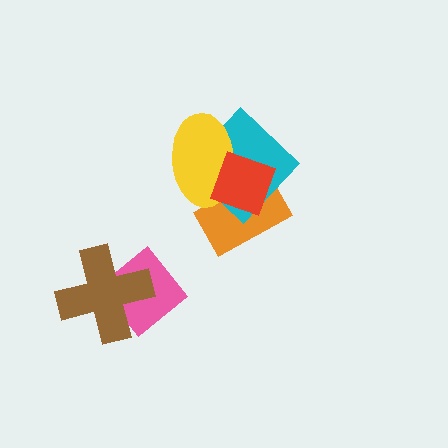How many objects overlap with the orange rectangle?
3 objects overlap with the orange rectangle.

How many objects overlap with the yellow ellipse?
3 objects overlap with the yellow ellipse.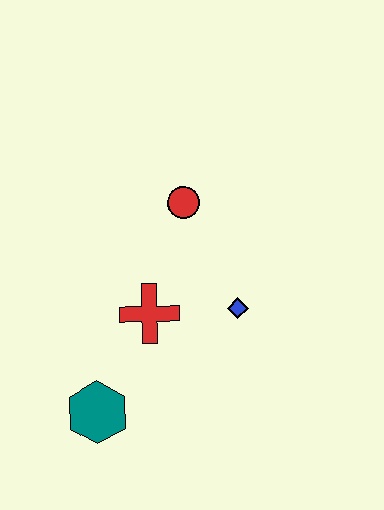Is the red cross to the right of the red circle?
No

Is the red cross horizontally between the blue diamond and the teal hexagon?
Yes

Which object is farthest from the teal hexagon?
The red circle is farthest from the teal hexagon.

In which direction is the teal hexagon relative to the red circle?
The teal hexagon is below the red circle.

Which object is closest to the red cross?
The blue diamond is closest to the red cross.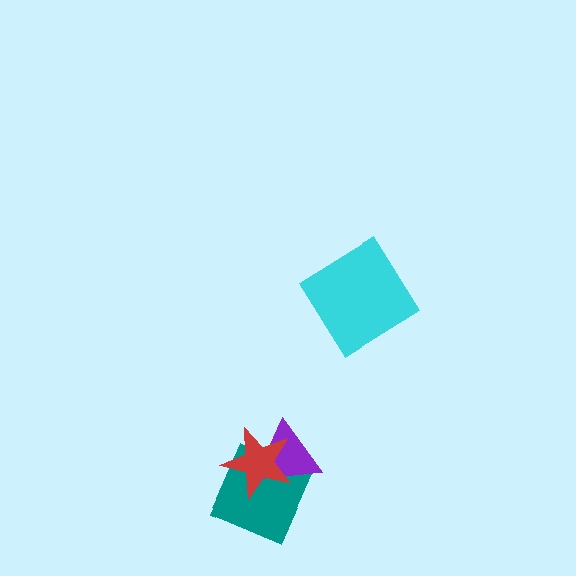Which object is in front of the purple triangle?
The red star is in front of the purple triangle.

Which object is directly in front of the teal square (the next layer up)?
The purple triangle is directly in front of the teal square.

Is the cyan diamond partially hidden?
No, no other shape covers it.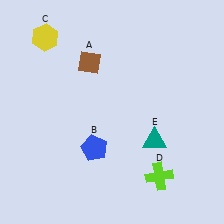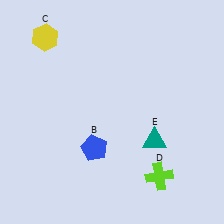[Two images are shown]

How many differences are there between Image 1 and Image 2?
There is 1 difference between the two images.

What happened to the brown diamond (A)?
The brown diamond (A) was removed in Image 2. It was in the top-left area of Image 1.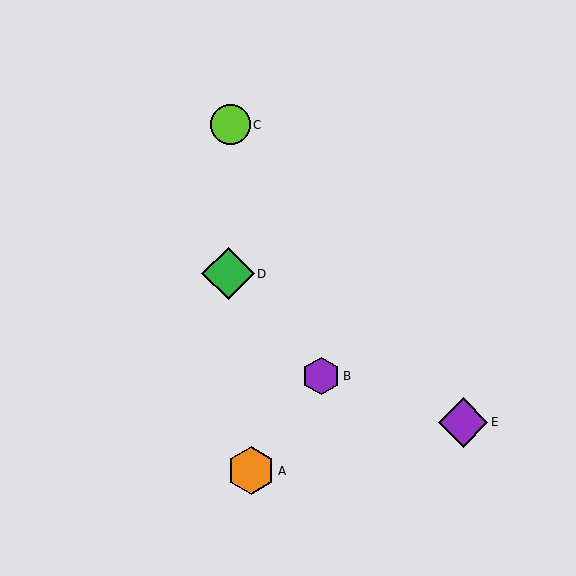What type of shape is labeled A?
Shape A is an orange hexagon.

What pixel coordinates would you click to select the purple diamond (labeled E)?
Click at (463, 422) to select the purple diamond E.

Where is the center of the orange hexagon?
The center of the orange hexagon is at (251, 471).